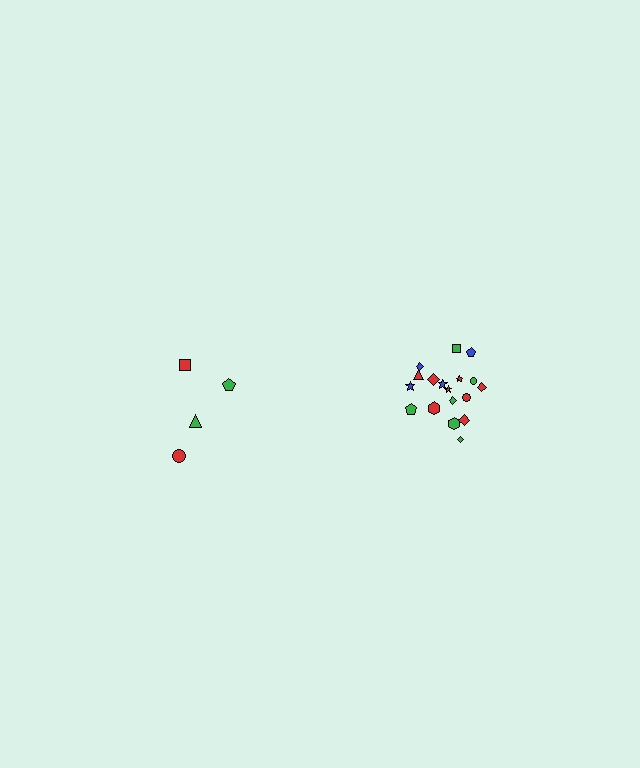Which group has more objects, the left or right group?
The right group.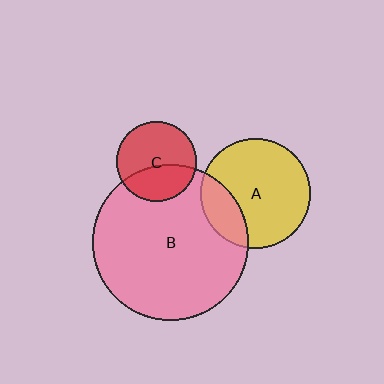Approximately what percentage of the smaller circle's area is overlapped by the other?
Approximately 20%.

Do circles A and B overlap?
Yes.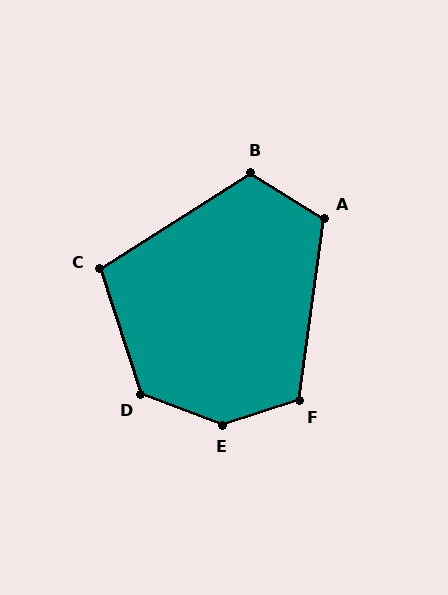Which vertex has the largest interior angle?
E, at approximately 142 degrees.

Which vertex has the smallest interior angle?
C, at approximately 104 degrees.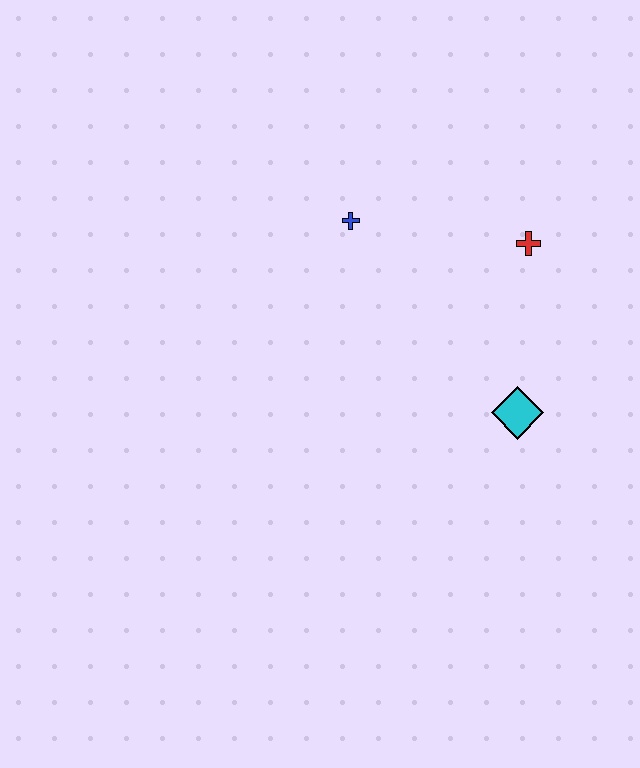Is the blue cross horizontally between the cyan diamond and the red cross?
No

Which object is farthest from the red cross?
The blue cross is farthest from the red cross.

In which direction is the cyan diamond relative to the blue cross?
The cyan diamond is below the blue cross.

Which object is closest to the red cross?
The cyan diamond is closest to the red cross.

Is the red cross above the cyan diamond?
Yes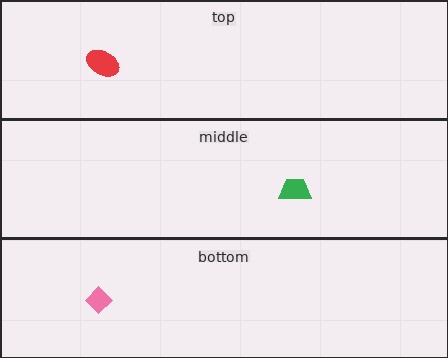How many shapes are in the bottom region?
1.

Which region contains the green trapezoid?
The middle region.